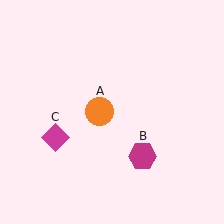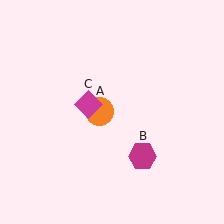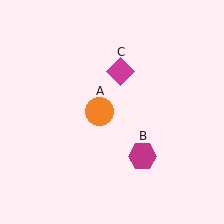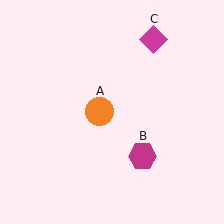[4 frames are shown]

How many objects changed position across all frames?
1 object changed position: magenta diamond (object C).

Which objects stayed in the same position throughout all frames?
Orange circle (object A) and magenta hexagon (object B) remained stationary.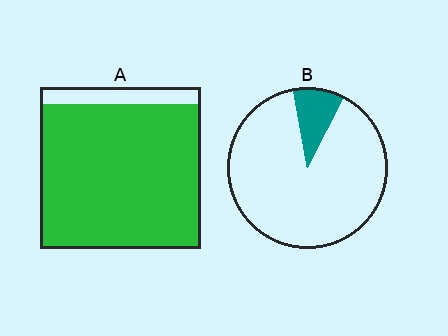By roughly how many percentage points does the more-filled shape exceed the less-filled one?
By roughly 80 percentage points (A over B).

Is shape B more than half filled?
No.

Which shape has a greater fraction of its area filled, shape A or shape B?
Shape A.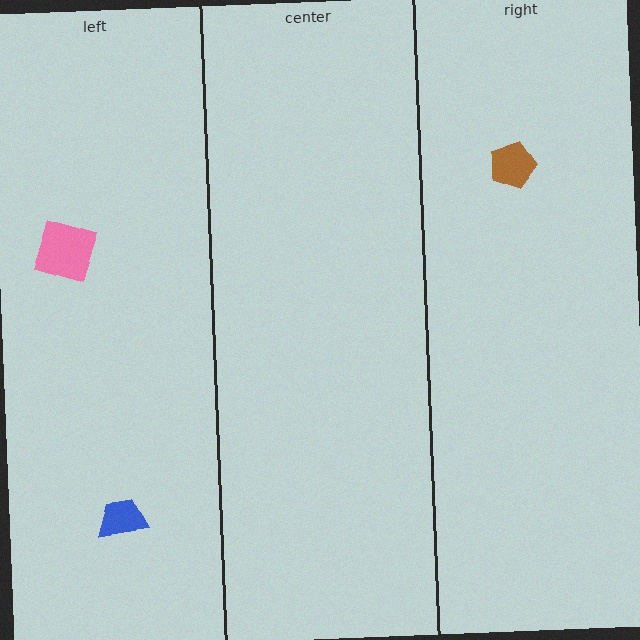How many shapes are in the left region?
2.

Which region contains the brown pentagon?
The right region.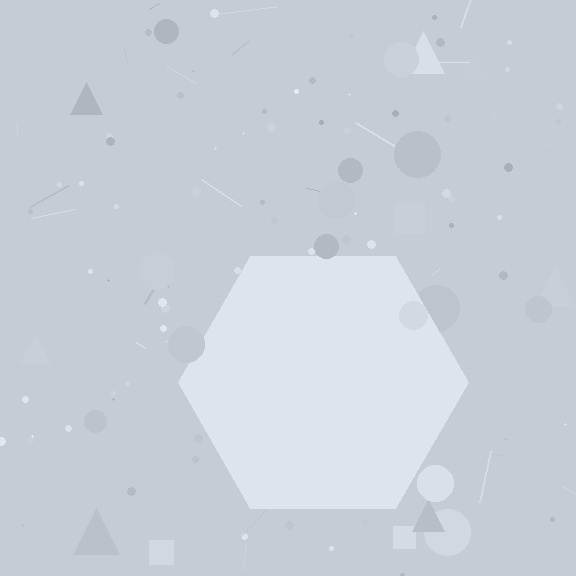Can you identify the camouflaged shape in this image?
The camouflaged shape is a hexagon.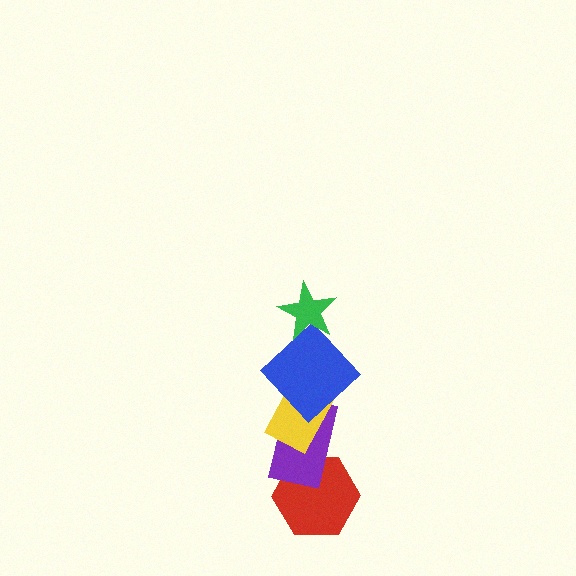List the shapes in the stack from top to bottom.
From top to bottom: the green star, the blue diamond, the yellow rectangle, the purple rectangle, the red hexagon.